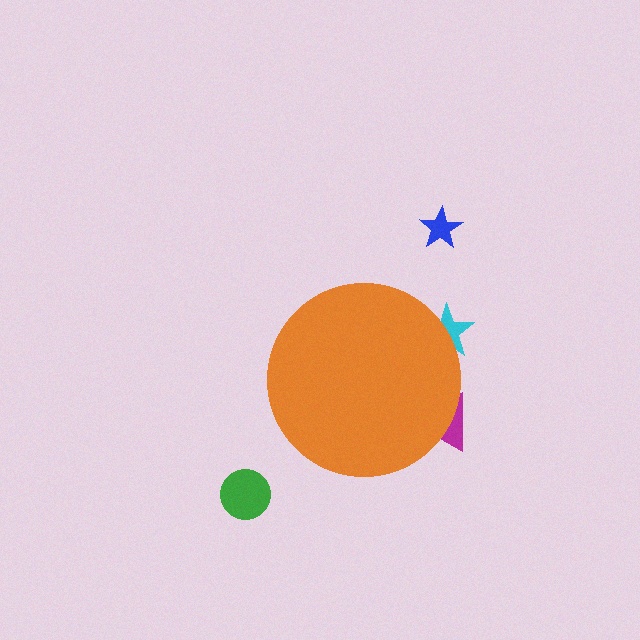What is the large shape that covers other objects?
An orange circle.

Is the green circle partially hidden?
No, the green circle is fully visible.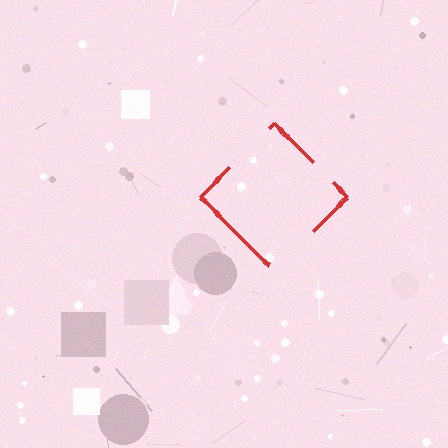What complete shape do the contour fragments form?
The contour fragments form a diamond.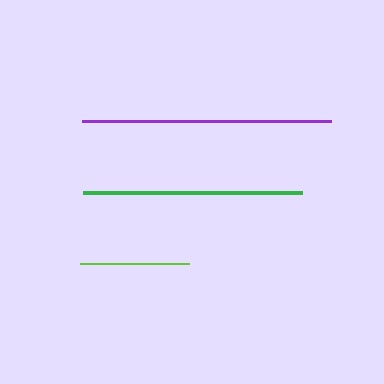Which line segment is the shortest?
The lime line is the shortest at approximately 108 pixels.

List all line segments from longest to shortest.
From longest to shortest: purple, green, lime.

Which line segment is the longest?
The purple line is the longest at approximately 249 pixels.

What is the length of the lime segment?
The lime segment is approximately 108 pixels long.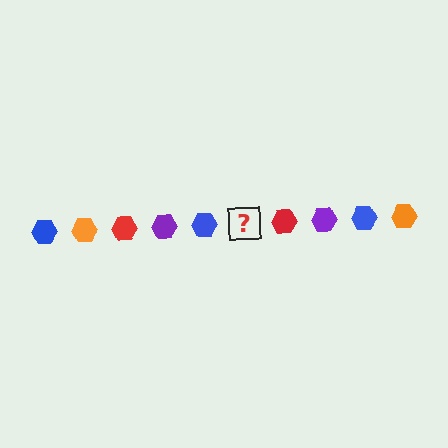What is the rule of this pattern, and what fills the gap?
The rule is that the pattern cycles through blue, orange, red, purple hexagons. The gap should be filled with an orange hexagon.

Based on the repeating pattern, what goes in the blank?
The blank should be an orange hexagon.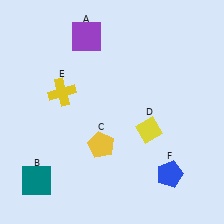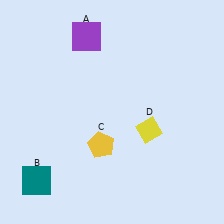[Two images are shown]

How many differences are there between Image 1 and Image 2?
There are 2 differences between the two images.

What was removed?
The blue pentagon (F), the yellow cross (E) were removed in Image 2.